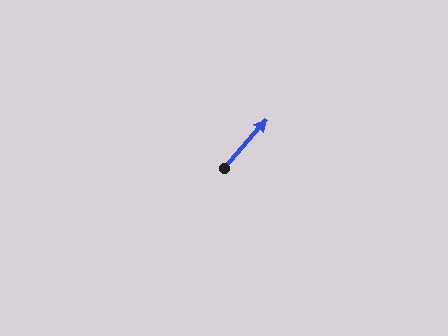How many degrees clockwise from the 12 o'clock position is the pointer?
Approximately 41 degrees.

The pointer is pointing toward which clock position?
Roughly 1 o'clock.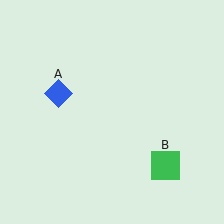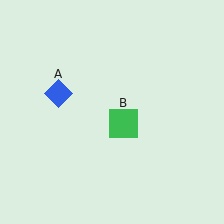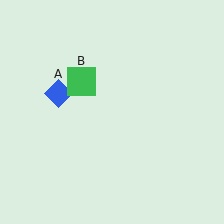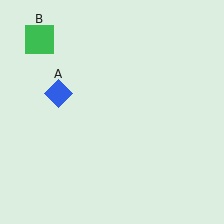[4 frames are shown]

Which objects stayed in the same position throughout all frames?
Blue diamond (object A) remained stationary.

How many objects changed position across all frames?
1 object changed position: green square (object B).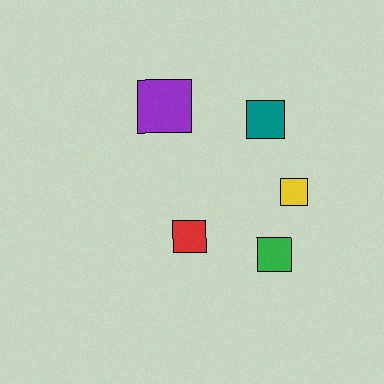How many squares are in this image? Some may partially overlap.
There are 5 squares.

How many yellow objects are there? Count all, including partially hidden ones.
There is 1 yellow object.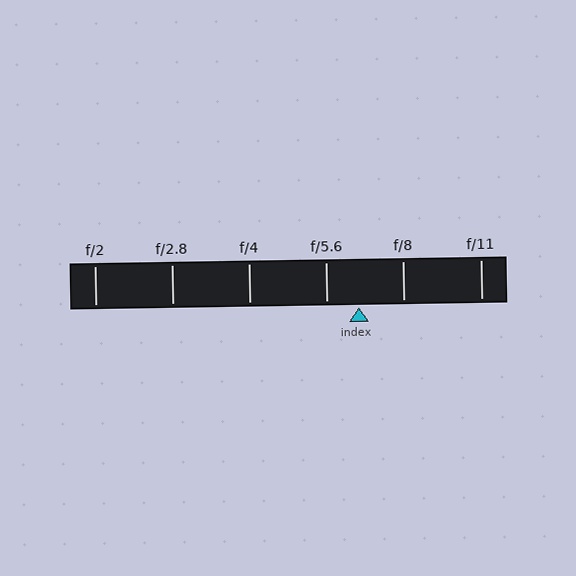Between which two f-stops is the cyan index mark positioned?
The index mark is between f/5.6 and f/8.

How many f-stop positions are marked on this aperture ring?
There are 6 f-stop positions marked.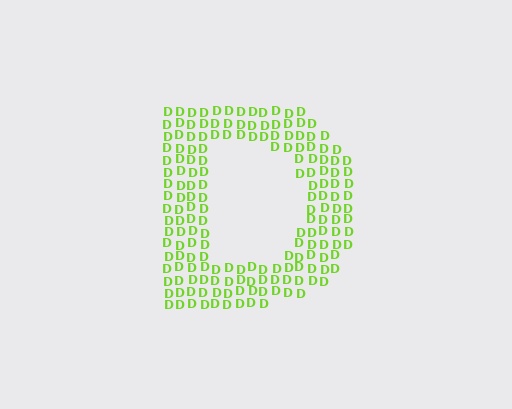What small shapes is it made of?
It is made of small letter D's.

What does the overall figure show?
The overall figure shows the letter D.